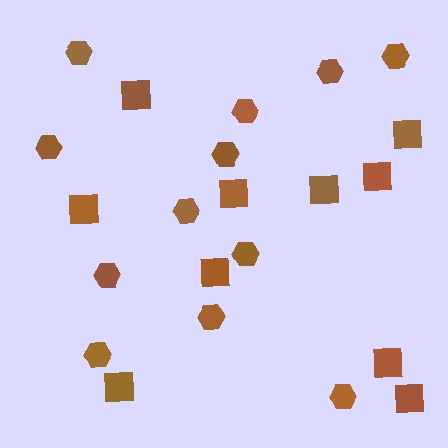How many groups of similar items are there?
There are 2 groups: one group of squares (10) and one group of hexagons (12).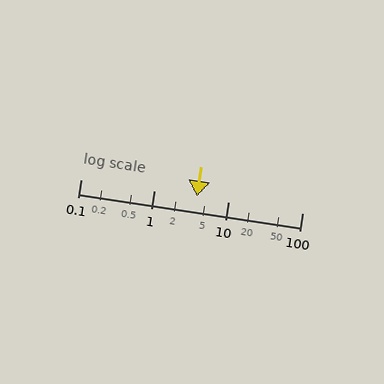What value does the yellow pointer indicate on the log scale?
The pointer indicates approximately 3.8.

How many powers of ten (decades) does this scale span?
The scale spans 3 decades, from 0.1 to 100.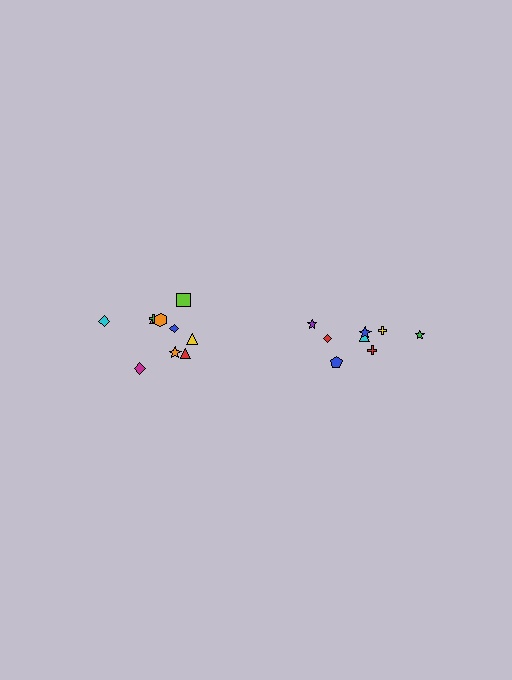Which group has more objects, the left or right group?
The left group.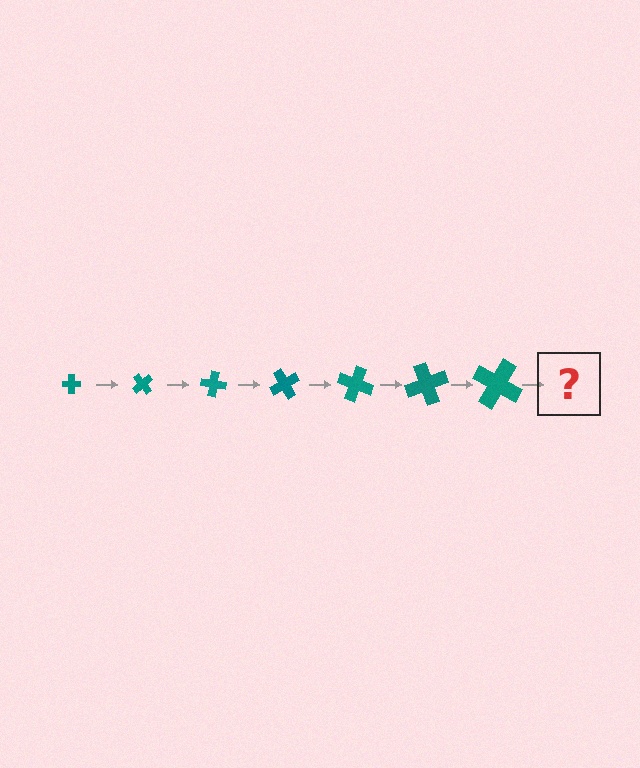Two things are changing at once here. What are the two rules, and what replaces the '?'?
The two rules are that the cross grows larger each step and it rotates 50 degrees each step. The '?' should be a cross, larger than the previous one and rotated 350 degrees from the start.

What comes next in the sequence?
The next element should be a cross, larger than the previous one and rotated 350 degrees from the start.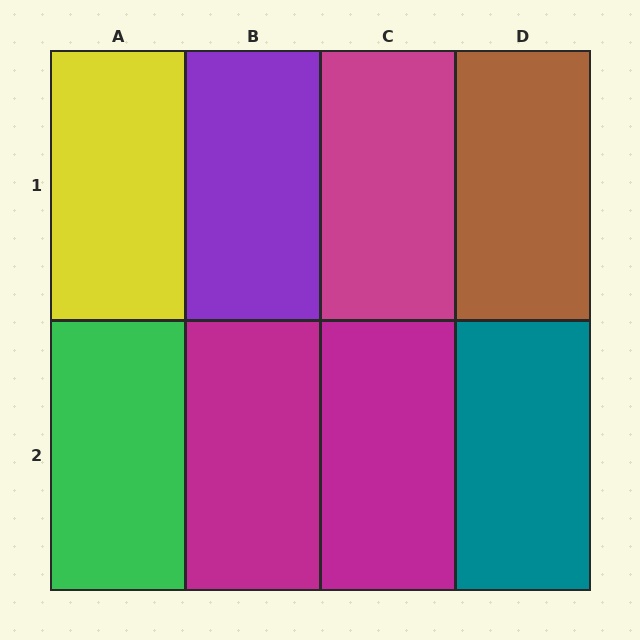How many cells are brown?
1 cell is brown.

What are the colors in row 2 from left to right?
Green, magenta, magenta, teal.